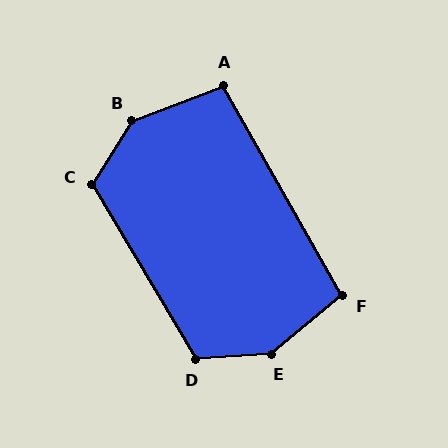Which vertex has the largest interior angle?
E, at approximately 145 degrees.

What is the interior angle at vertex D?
Approximately 117 degrees (obtuse).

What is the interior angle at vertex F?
Approximately 100 degrees (obtuse).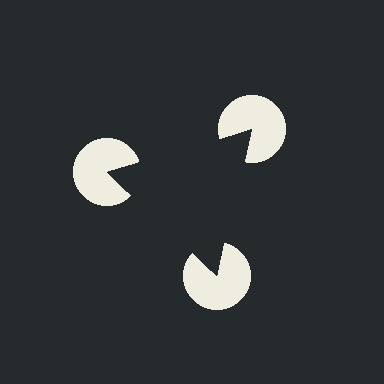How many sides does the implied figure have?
3 sides.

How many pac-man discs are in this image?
There are 3 — one at each vertex of the illusory triangle.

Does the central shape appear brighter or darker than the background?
It typically appears slightly darker than the background, even though no actual brightness change is drawn.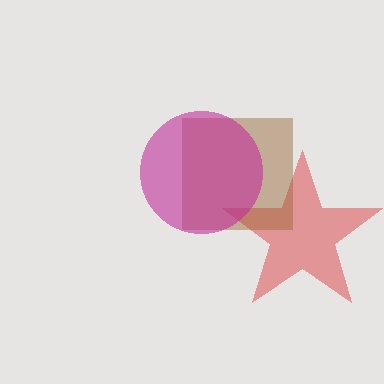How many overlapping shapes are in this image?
There are 3 overlapping shapes in the image.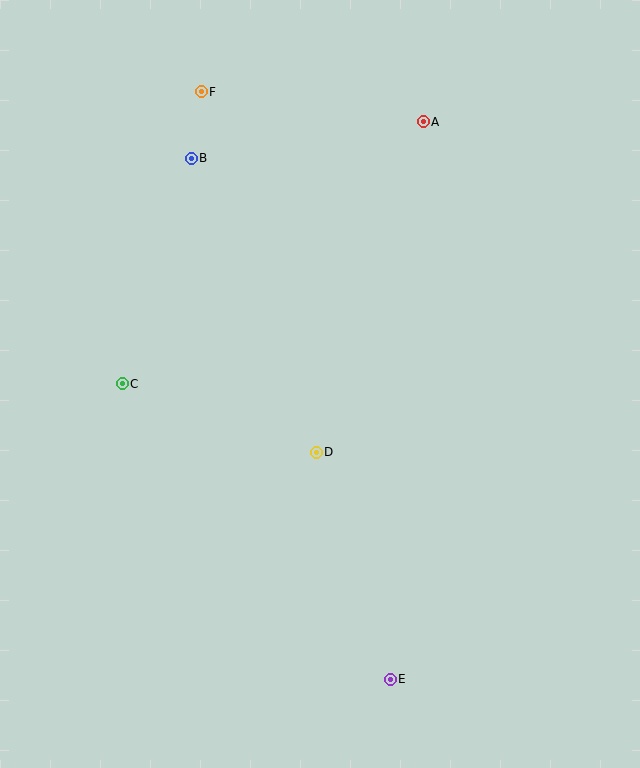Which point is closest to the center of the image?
Point D at (316, 452) is closest to the center.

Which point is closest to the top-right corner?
Point A is closest to the top-right corner.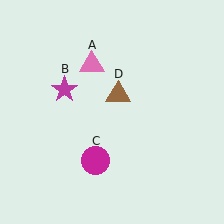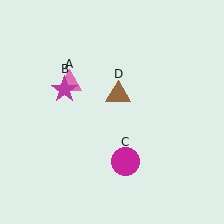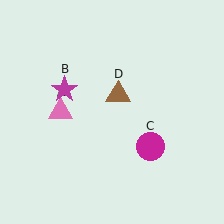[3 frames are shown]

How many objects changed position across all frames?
2 objects changed position: pink triangle (object A), magenta circle (object C).